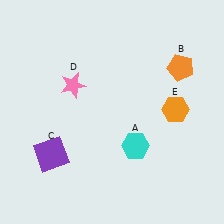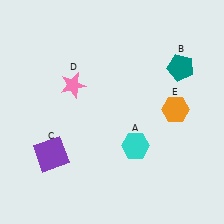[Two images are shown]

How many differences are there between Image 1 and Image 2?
There is 1 difference between the two images.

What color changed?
The pentagon (B) changed from orange in Image 1 to teal in Image 2.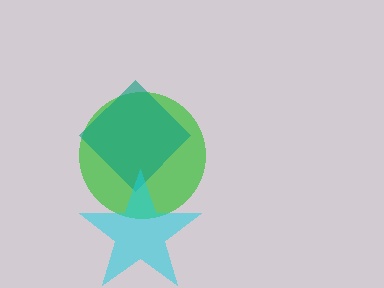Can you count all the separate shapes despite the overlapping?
Yes, there are 3 separate shapes.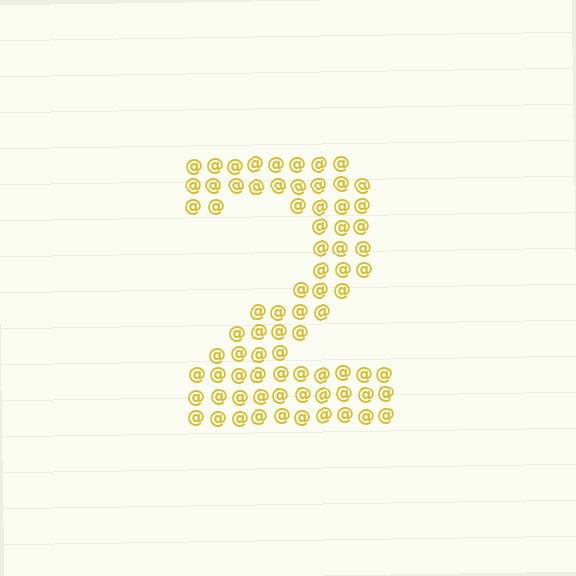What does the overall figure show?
The overall figure shows the digit 2.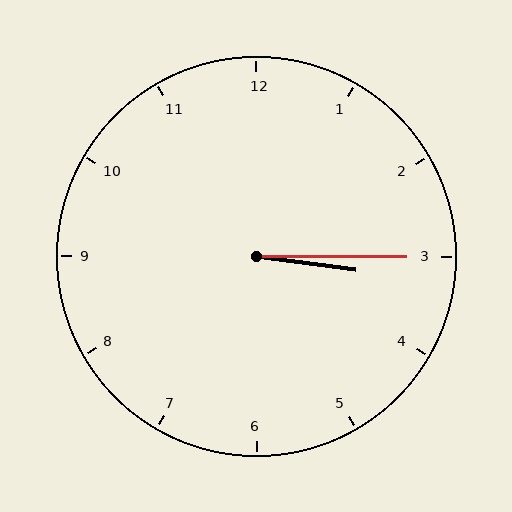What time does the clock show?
3:15.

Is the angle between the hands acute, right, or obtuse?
It is acute.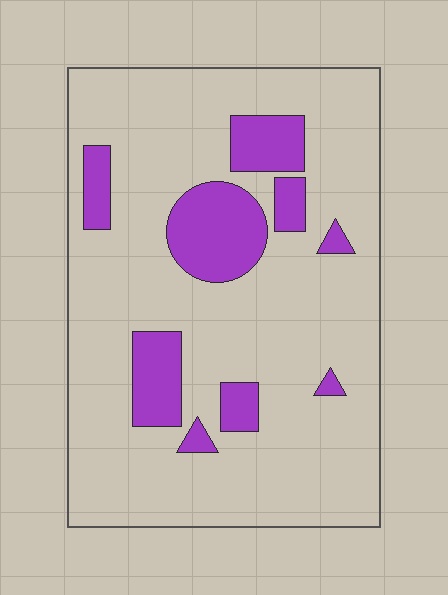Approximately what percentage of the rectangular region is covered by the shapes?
Approximately 20%.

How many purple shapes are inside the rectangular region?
9.